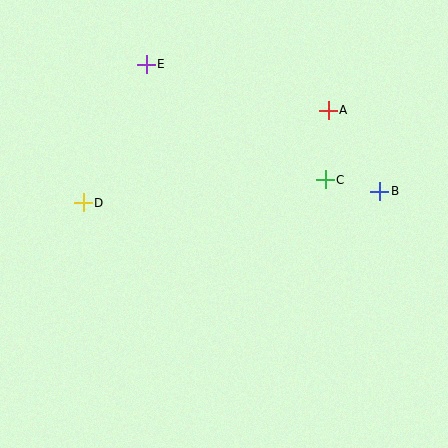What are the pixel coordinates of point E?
Point E is at (146, 64).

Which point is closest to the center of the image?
Point C at (325, 180) is closest to the center.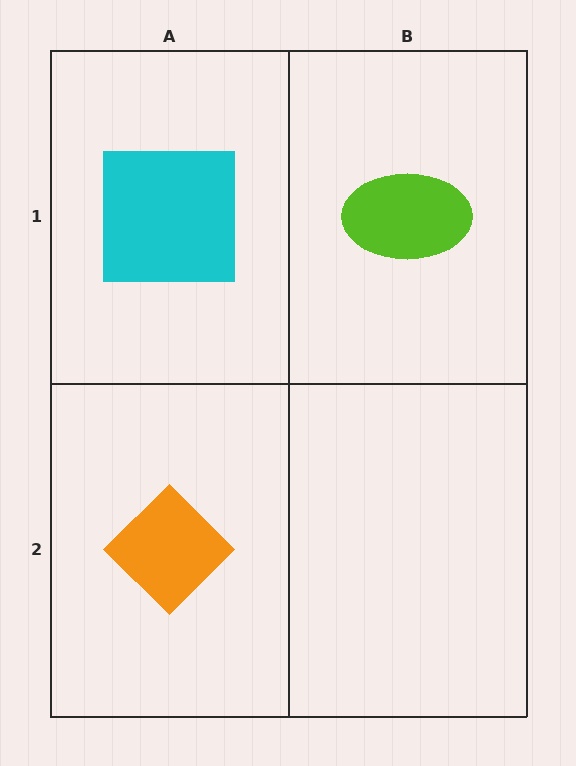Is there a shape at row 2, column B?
No, that cell is empty.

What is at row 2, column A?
An orange diamond.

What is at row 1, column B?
A lime ellipse.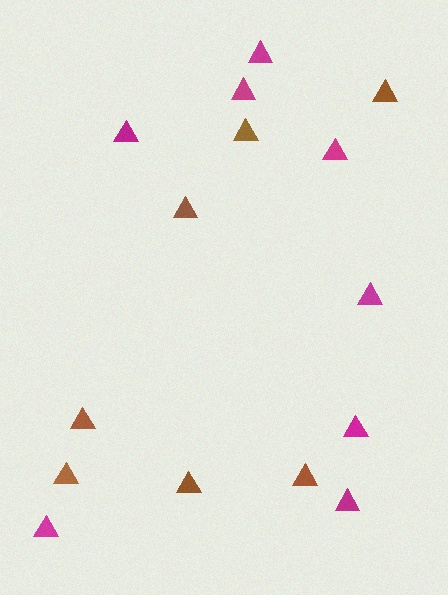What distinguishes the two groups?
There are 2 groups: one group of brown triangles (7) and one group of magenta triangles (8).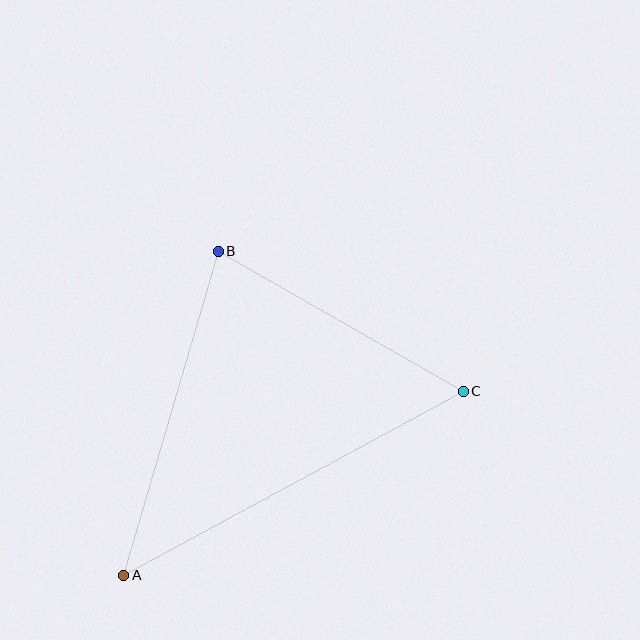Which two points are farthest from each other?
Points A and C are farthest from each other.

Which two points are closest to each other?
Points B and C are closest to each other.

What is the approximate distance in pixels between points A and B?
The distance between A and B is approximately 337 pixels.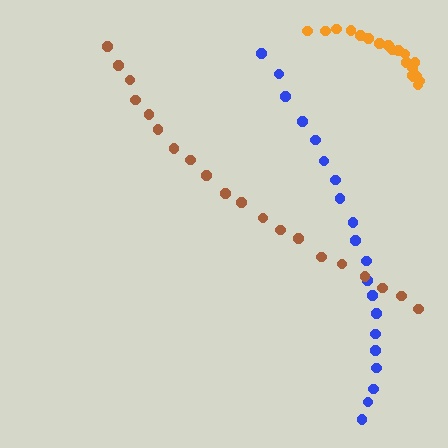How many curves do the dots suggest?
There are 3 distinct paths.